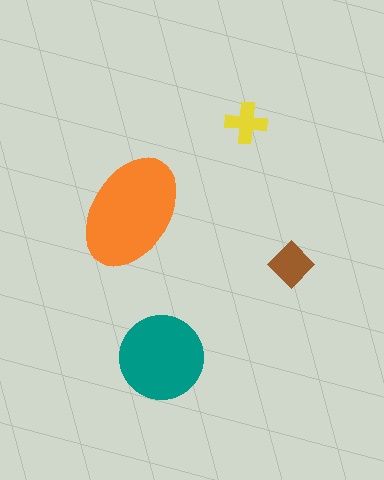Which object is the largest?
The orange ellipse.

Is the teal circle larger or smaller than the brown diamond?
Larger.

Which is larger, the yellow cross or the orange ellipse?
The orange ellipse.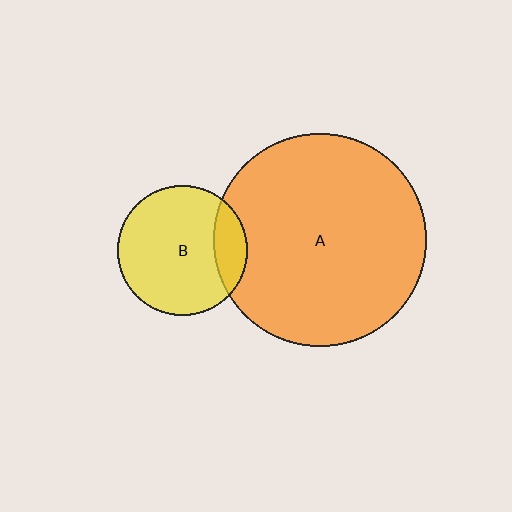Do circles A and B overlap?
Yes.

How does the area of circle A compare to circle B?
Approximately 2.7 times.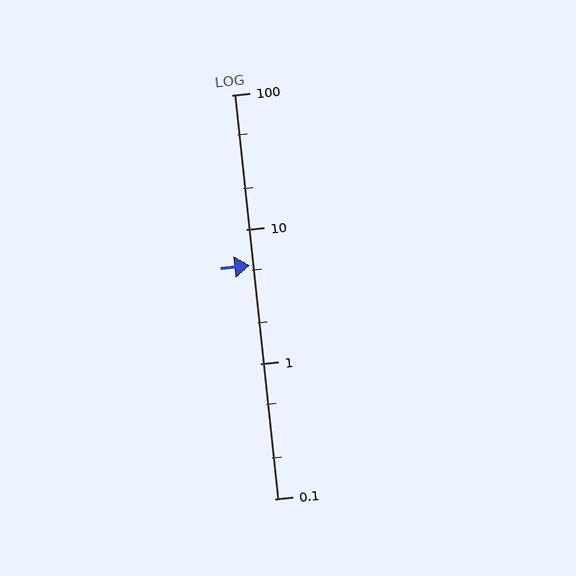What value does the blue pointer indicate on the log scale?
The pointer indicates approximately 5.4.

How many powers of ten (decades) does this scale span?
The scale spans 3 decades, from 0.1 to 100.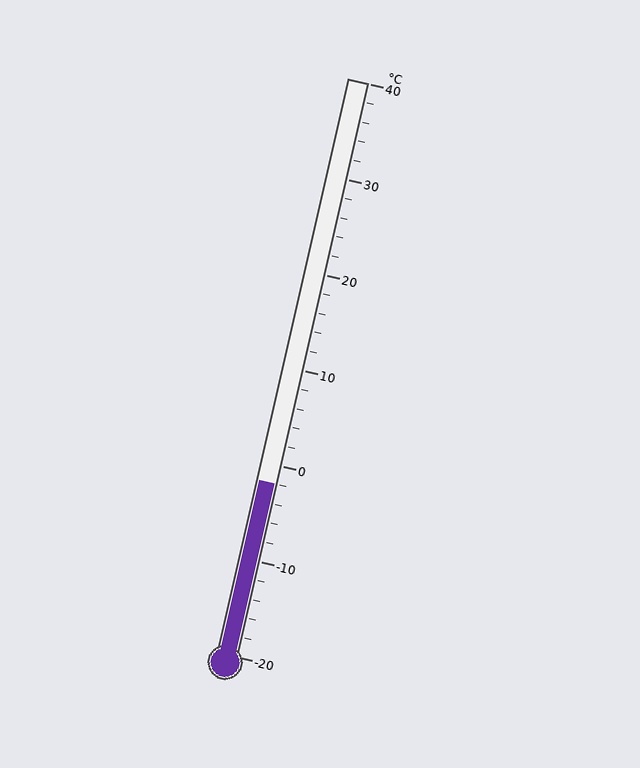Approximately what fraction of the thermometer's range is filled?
The thermometer is filled to approximately 30% of its range.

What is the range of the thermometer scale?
The thermometer scale ranges from -20°C to 40°C.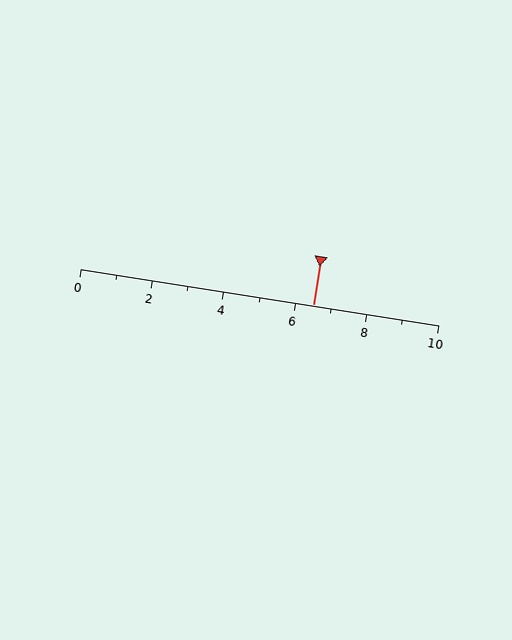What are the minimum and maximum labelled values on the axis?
The axis runs from 0 to 10.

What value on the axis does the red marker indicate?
The marker indicates approximately 6.5.